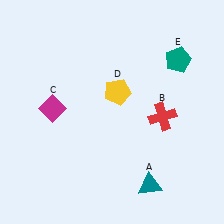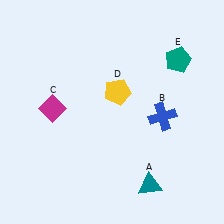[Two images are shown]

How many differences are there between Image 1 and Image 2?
There is 1 difference between the two images.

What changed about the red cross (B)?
In Image 1, B is red. In Image 2, it changed to blue.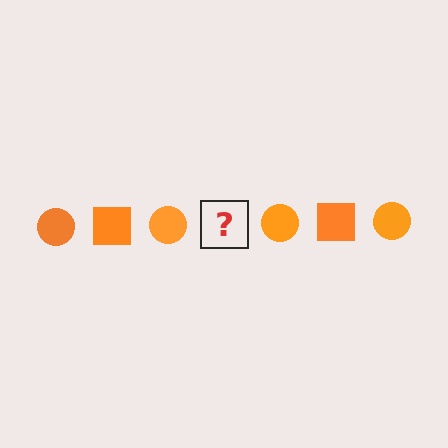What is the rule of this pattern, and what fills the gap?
The rule is that the pattern cycles through circle, square shapes in orange. The gap should be filled with an orange square.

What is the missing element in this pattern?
The missing element is an orange square.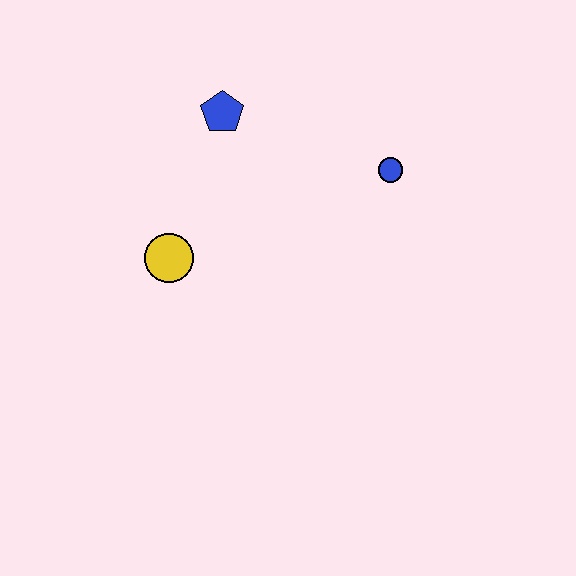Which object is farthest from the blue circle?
The yellow circle is farthest from the blue circle.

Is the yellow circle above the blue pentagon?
No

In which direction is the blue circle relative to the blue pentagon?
The blue circle is to the right of the blue pentagon.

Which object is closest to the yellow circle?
The blue pentagon is closest to the yellow circle.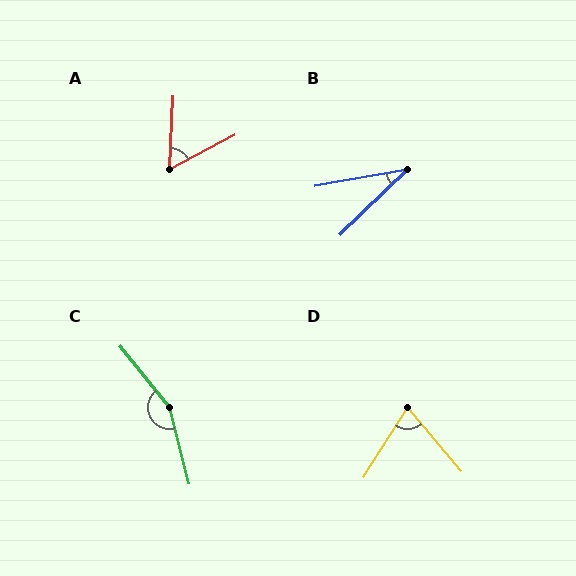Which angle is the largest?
C, at approximately 155 degrees.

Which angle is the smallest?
B, at approximately 34 degrees.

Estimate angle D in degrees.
Approximately 73 degrees.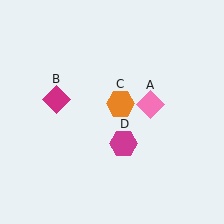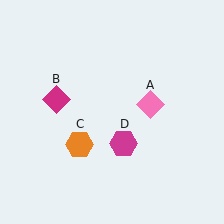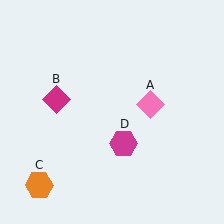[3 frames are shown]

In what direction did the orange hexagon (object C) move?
The orange hexagon (object C) moved down and to the left.